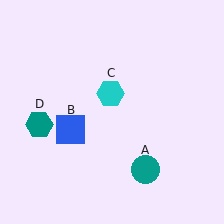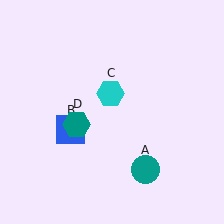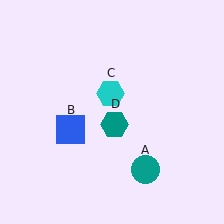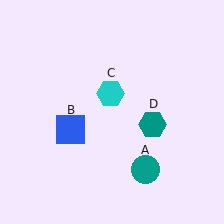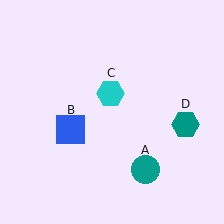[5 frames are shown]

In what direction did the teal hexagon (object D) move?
The teal hexagon (object D) moved right.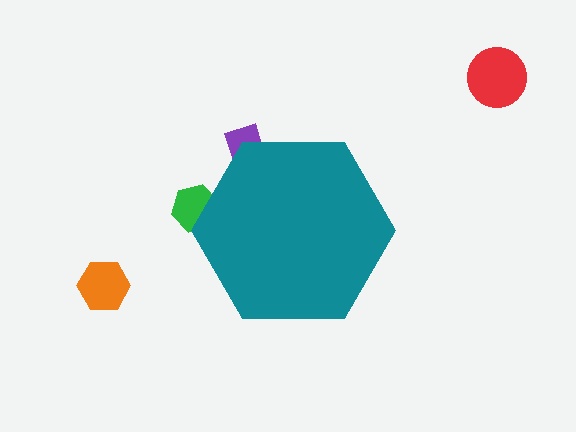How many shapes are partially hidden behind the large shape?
2 shapes are partially hidden.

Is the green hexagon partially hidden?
Yes, the green hexagon is partially hidden behind the teal hexagon.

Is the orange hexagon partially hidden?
No, the orange hexagon is fully visible.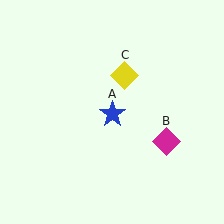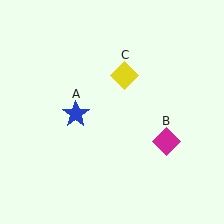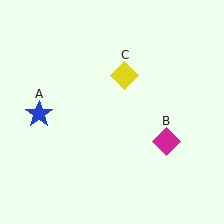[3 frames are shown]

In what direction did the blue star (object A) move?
The blue star (object A) moved left.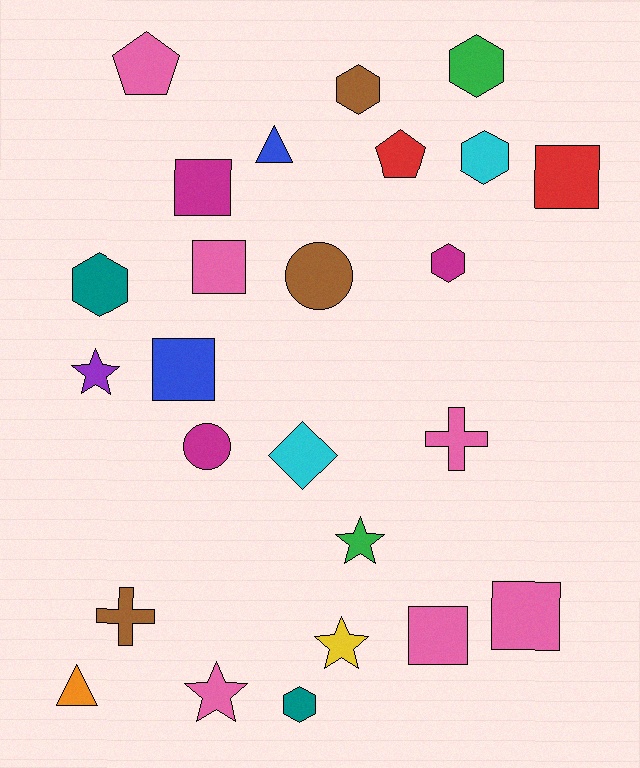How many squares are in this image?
There are 6 squares.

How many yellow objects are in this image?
There is 1 yellow object.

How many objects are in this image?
There are 25 objects.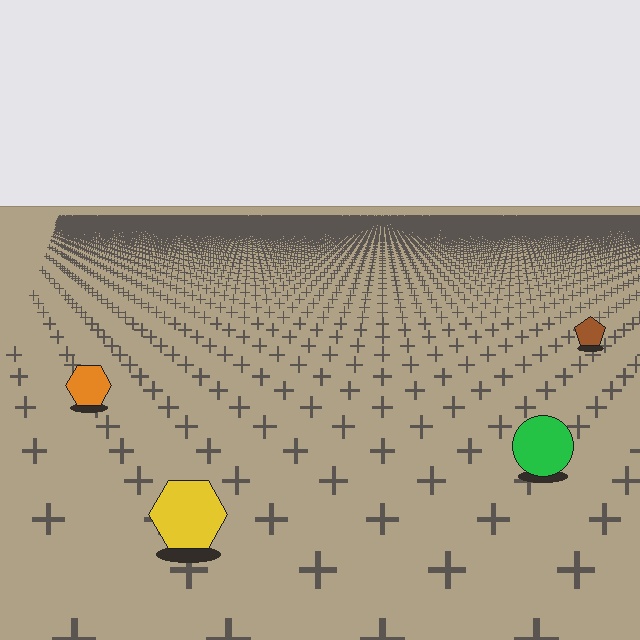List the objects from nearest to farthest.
From nearest to farthest: the yellow hexagon, the green circle, the orange hexagon, the brown pentagon.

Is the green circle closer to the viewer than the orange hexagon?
Yes. The green circle is closer — you can tell from the texture gradient: the ground texture is coarser near it.